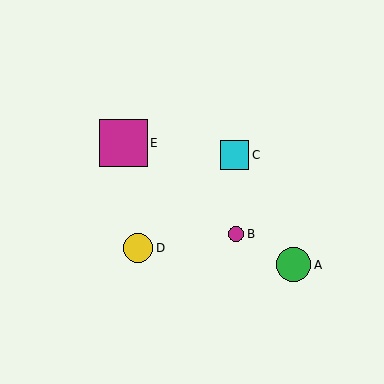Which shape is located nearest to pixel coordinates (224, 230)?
The magenta circle (labeled B) at (236, 234) is nearest to that location.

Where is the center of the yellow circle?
The center of the yellow circle is at (138, 248).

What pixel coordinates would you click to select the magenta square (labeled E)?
Click at (124, 143) to select the magenta square E.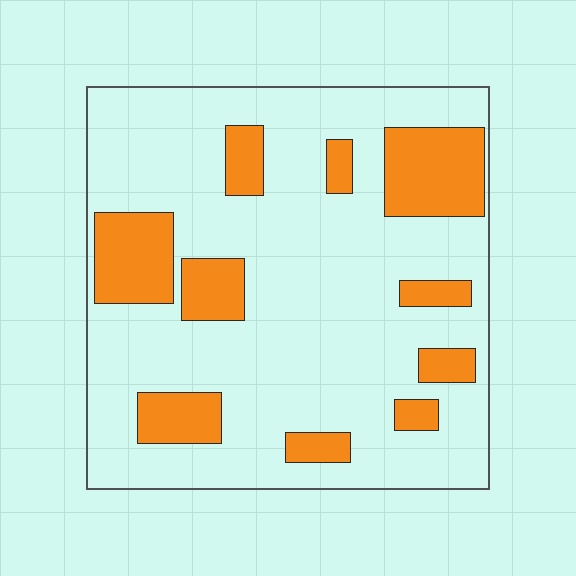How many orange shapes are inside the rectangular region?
10.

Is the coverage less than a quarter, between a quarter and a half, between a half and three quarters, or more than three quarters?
Less than a quarter.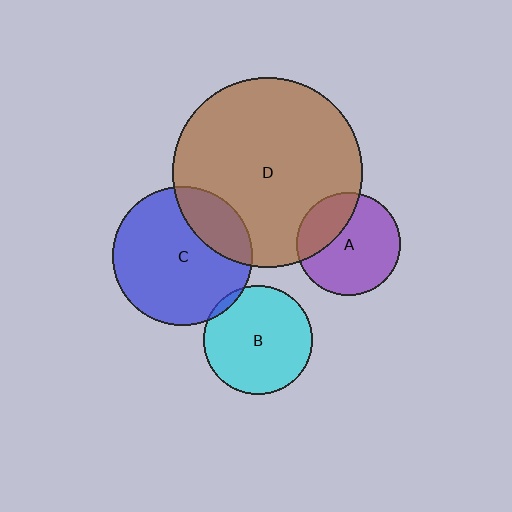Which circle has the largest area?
Circle D (brown).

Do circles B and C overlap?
Yes.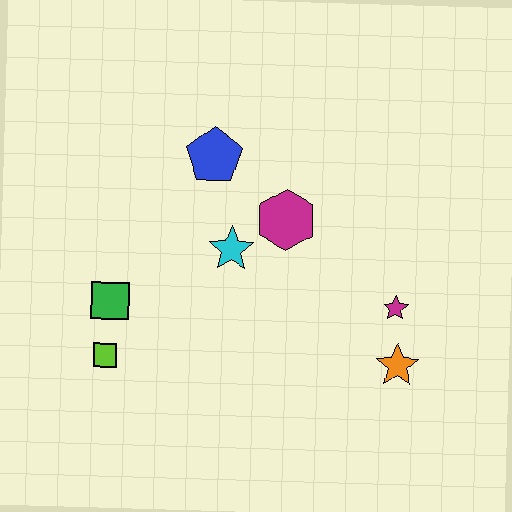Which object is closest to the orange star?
The magenta star is closest to the orange star.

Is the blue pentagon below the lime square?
No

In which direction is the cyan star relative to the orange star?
The cyan star is to the left of the orange star.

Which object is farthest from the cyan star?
The orange star is farthest from the cyan star.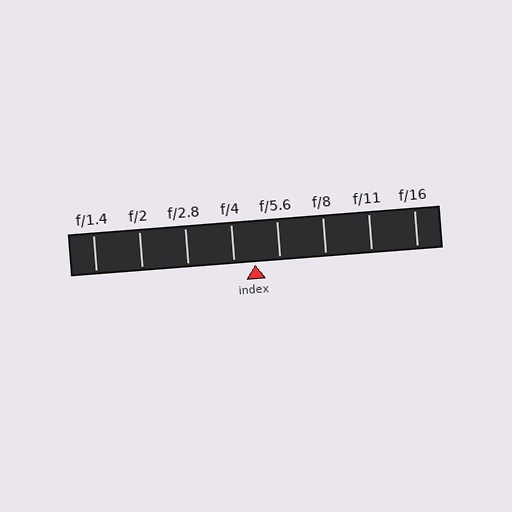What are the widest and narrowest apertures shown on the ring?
The widest aperture shown is f/1.4 and the narrowest is f/16.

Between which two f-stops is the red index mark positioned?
The index mark is between f/4 and f/5.6.